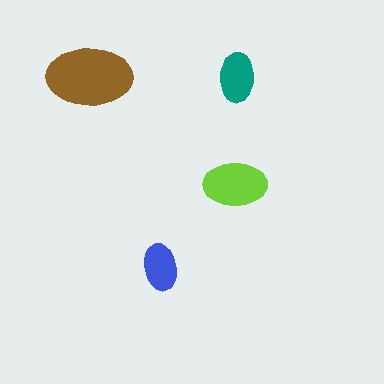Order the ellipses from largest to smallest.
the brown one, the lime one, the teal one, the blue one.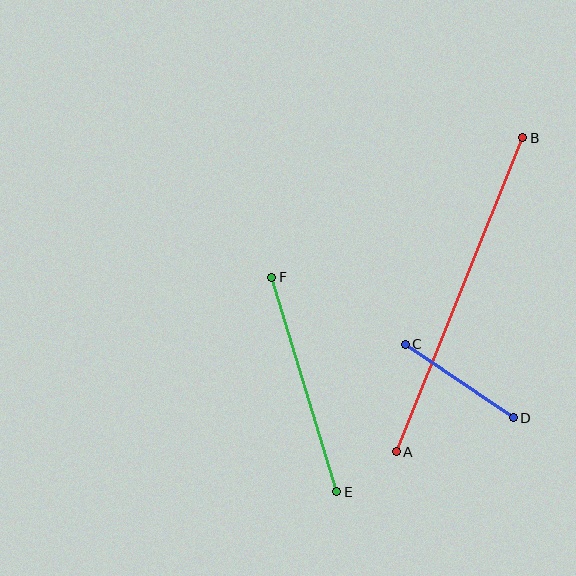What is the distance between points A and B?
The distance is approximately 339 pixels.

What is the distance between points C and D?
The distance is approximately 130 pixels.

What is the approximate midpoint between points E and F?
The midpoint is at approximately (304, 384) pixels.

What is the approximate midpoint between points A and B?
The midpoint is at approximately (459, 295) pixels.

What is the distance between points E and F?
The distance is approximately 224 pixels.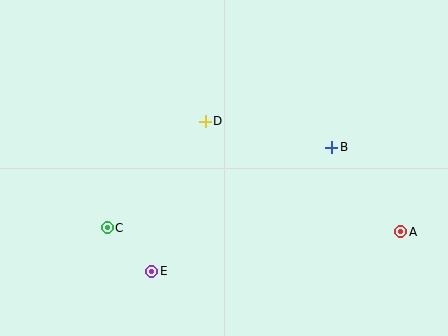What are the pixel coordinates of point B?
Point B is at (332, 147).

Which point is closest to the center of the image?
Point D at (205, 122) is closest to the center.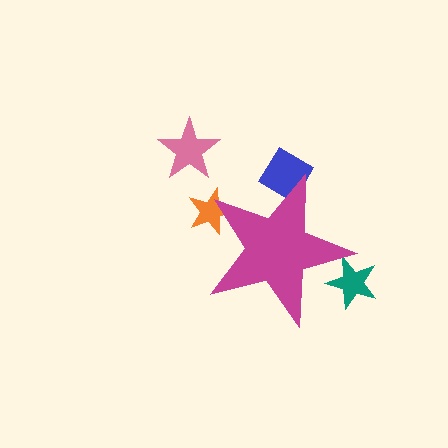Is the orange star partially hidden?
Yes, the orange star is partially hidden behind the magenta star.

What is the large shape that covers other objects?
A magenta star.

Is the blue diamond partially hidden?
Yes, the blue diamond is partially hidden behind the magenta star.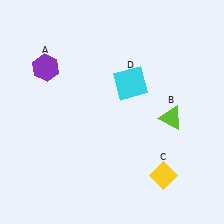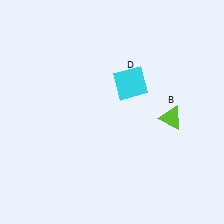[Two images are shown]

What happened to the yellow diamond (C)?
The yellow diamond (C) was removed in Image 2. It was in the bottom-right area of Image 1.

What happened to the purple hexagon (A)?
The purple hexagon (A) was removed in Image 2. It was in the top-left area of Image 1.